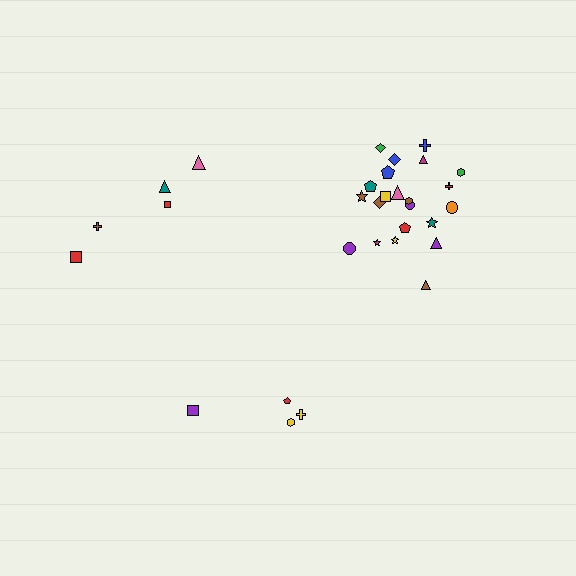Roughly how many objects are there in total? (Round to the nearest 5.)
Roughly 30 objects in total.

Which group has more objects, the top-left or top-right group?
The top-right group.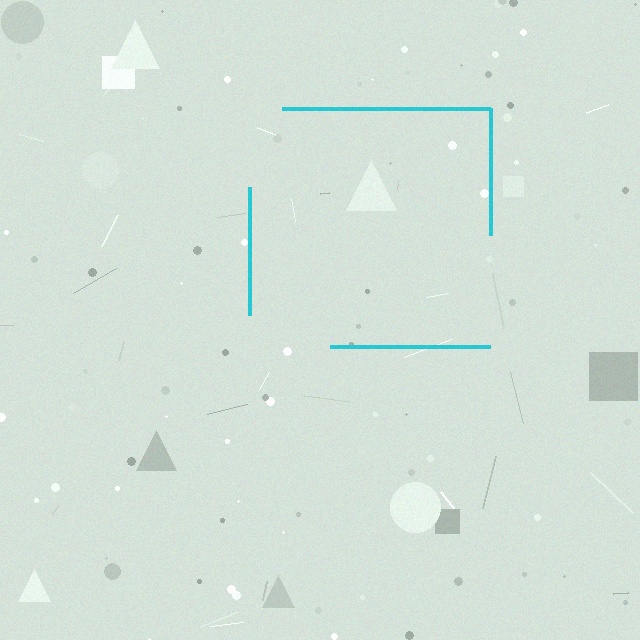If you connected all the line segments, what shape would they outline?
They would outline a square.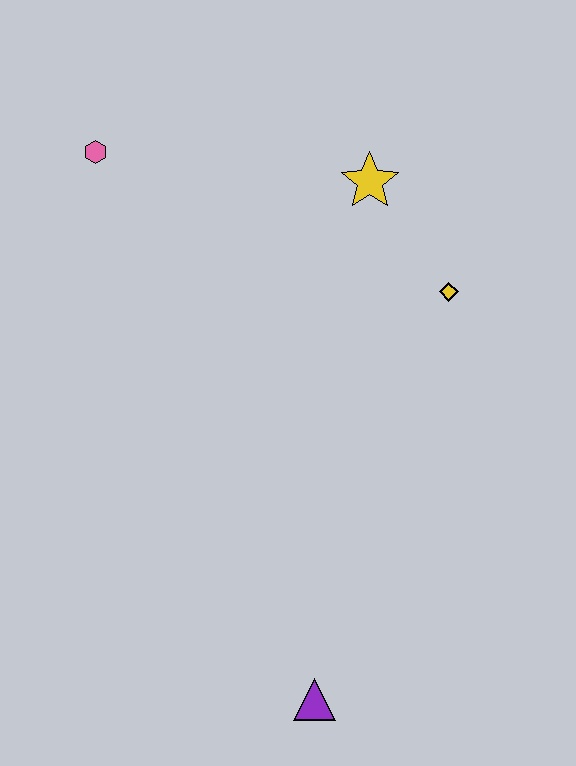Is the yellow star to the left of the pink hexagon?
No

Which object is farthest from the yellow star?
The purple triangle is farthest from the yellow star.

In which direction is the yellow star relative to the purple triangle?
The yellow star is above the purple triangle.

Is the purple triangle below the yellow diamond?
Yes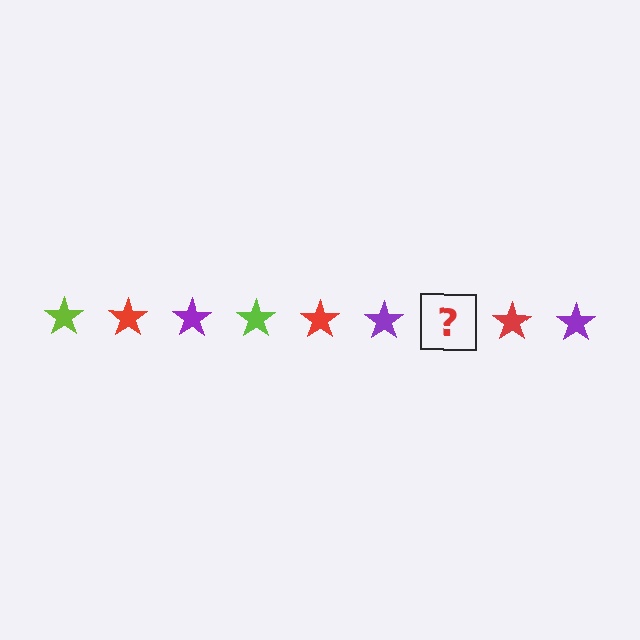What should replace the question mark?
The question mark should be replaced with a lime star.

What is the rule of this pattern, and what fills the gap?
The rule is that the pattern cycles through lime, red, purple stars. The gap should be filled with a lime star.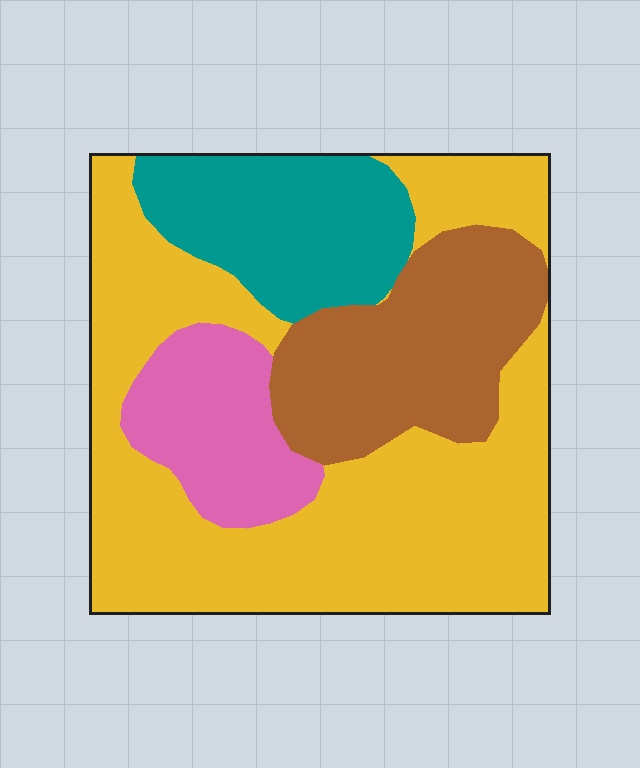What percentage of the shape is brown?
Brown covers 20% of the shape.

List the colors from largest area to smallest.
From largest to smallest: yellow, brown, teal, pink.